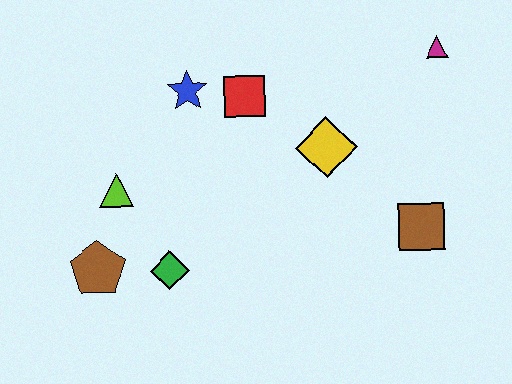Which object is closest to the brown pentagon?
The green diamond is closest to the brown pentagon.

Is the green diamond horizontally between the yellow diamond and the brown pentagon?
Yes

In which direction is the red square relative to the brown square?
The red square is to the left of the brown square.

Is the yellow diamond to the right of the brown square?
No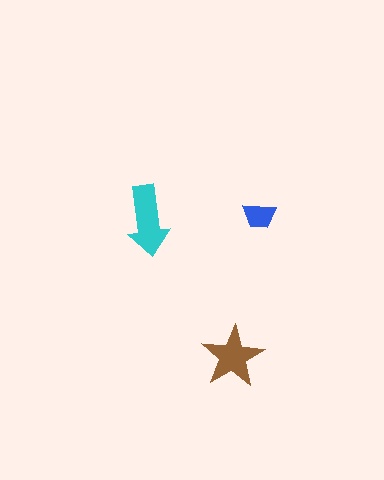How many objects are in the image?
There are 3 objects in the image.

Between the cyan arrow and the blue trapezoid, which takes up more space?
The cyan arrow.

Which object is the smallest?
The blue trapezoid.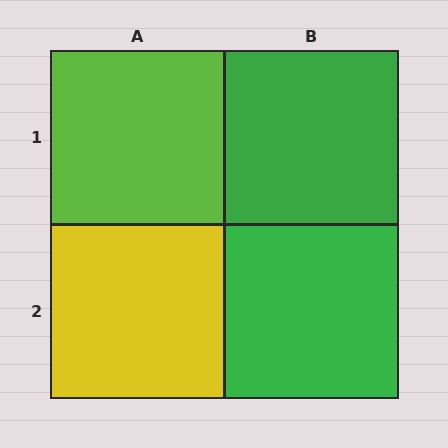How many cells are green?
2 cells are green.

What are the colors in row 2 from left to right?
Yellow, green.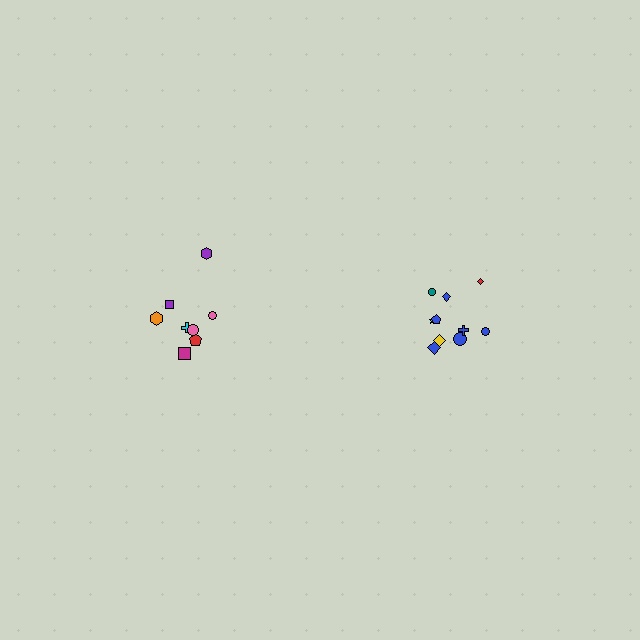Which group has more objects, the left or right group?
The right group.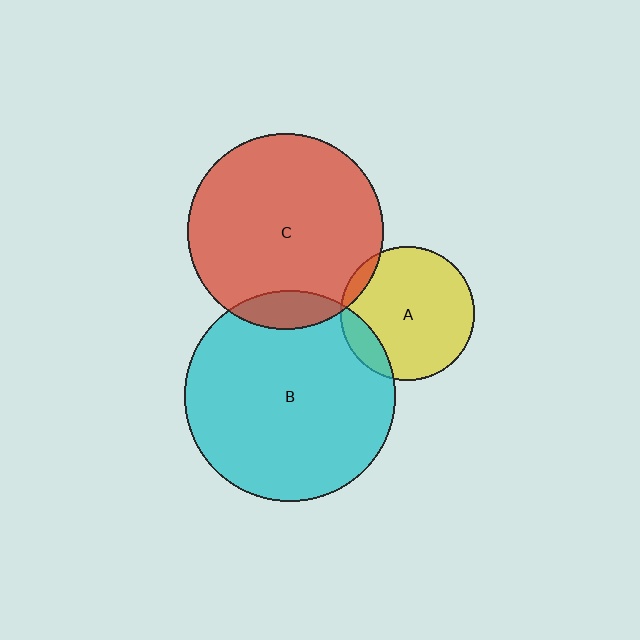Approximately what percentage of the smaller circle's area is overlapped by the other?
Approximately 15%.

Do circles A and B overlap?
Yes.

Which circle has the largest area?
Circle B (cyan).